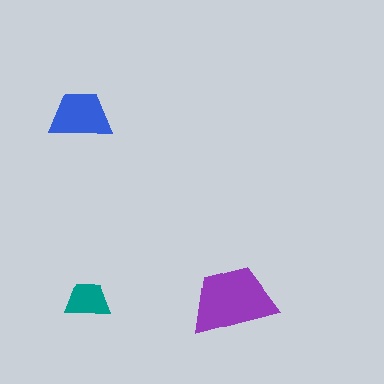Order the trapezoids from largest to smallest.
the purple one, the blue one, the teal one.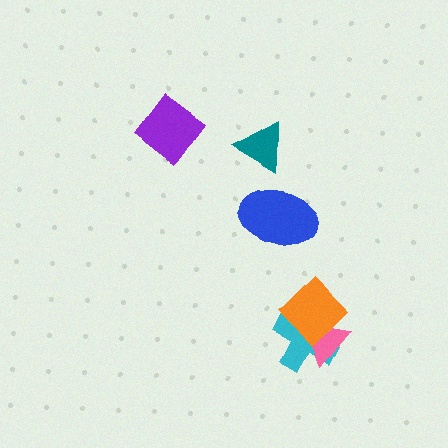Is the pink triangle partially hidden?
Yes, it is partially covered by another shape.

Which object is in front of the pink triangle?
The orange diamond is in front of the pink triangle.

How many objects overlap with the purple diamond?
0 objects overlap with the purple diamond.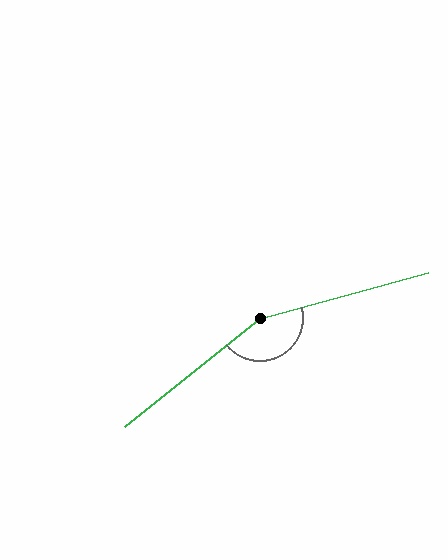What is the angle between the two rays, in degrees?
Approximately 157 degrees.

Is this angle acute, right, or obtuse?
It is obtuse.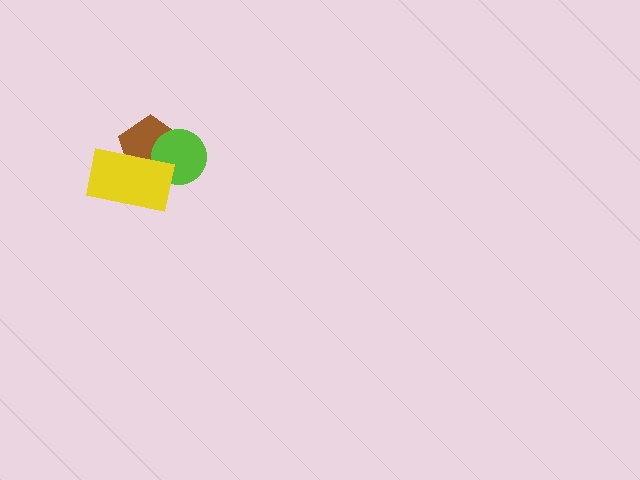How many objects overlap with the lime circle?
2 objects overlap with the lime circle.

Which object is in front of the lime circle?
The yellow rectangle is in front of the lime circle.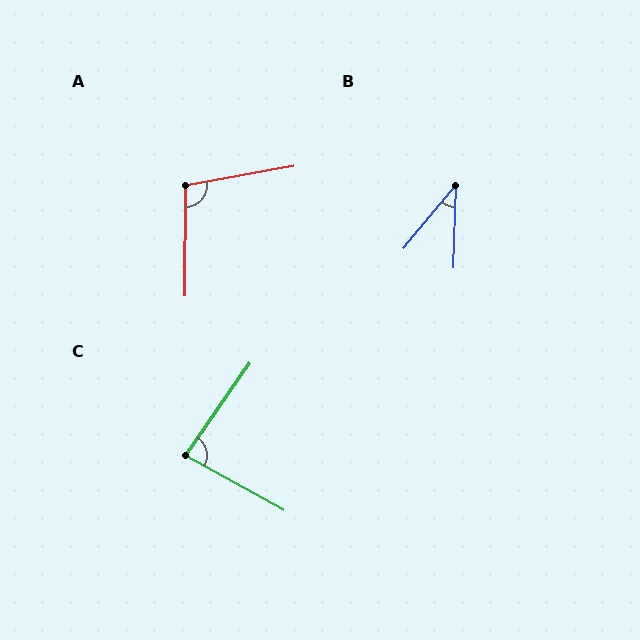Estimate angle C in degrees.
Approximately 84 degrees.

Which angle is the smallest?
B, at approximately 38 degrees.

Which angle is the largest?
A, at approximately 100 degrees.